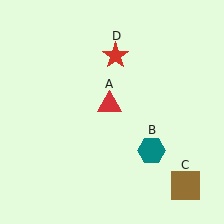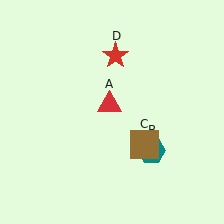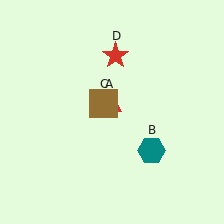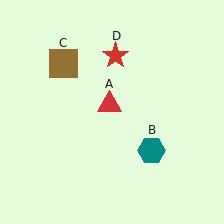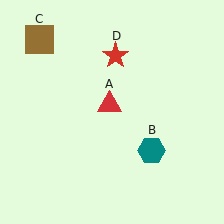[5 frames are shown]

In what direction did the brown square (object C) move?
The brown square (object C) moved up and to the left.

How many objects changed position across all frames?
1 object changed position: brown square (object C).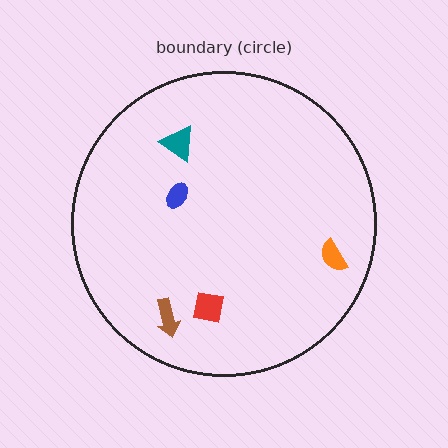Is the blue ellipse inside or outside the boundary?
Inside.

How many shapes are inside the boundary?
5 inside, 0 outside.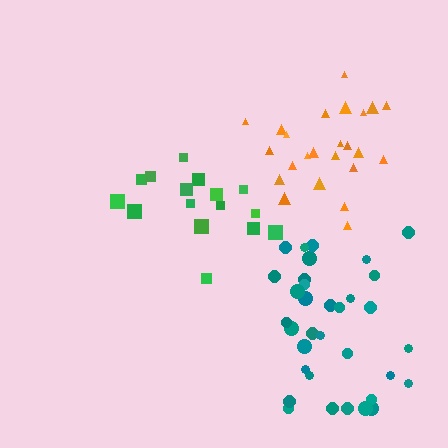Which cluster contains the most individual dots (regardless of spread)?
Teal (34).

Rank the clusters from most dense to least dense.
orange, green, teal.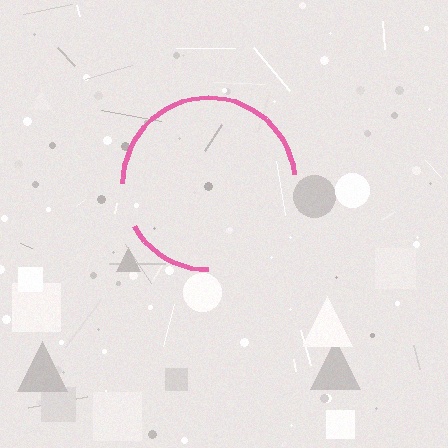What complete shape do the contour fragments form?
The contour fragments form a circle.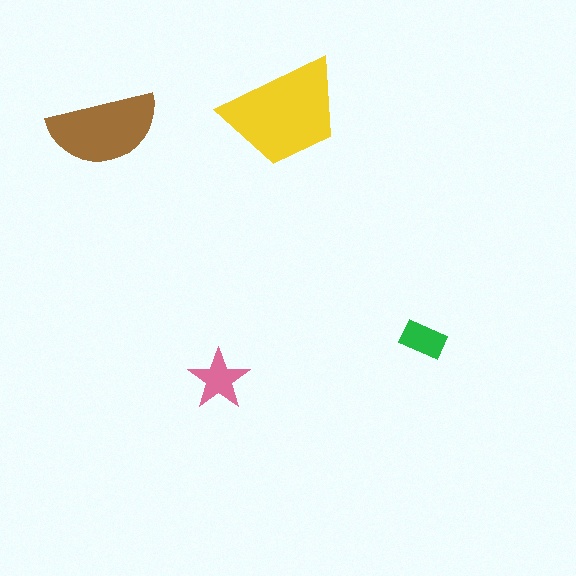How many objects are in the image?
There are 4 objects in the image.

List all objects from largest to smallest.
The yellow trapezoid, the brown semicircle, the pink star, the green rectangle.